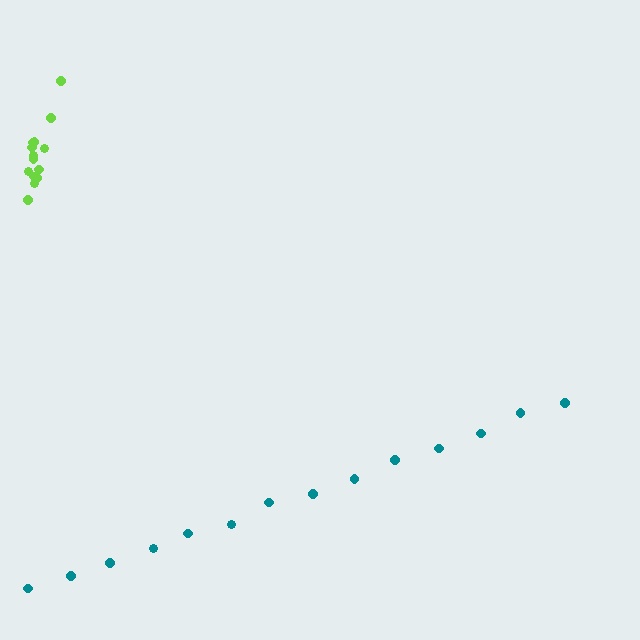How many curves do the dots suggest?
There are 2 distinct paths.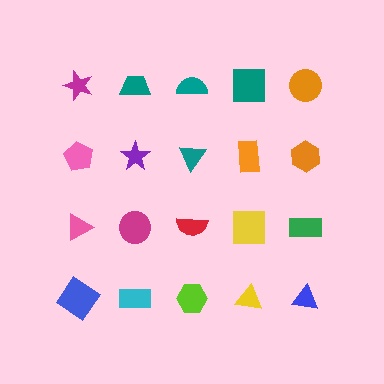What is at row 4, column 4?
A yellow triangle.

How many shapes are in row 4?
5 shapes.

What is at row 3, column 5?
A green rectangle.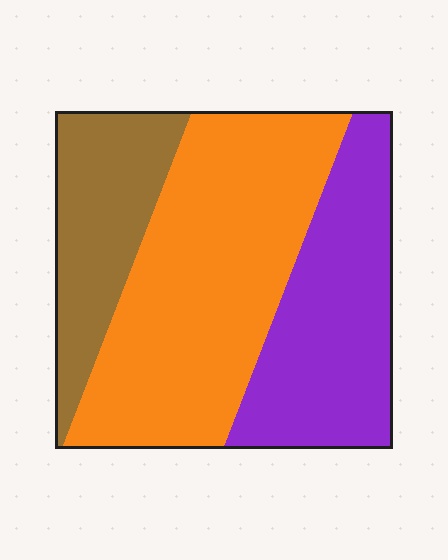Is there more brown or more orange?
Orange.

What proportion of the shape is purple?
Purple takes up about one third (1/3) of the shape.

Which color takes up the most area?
Orange, at roughly 50%.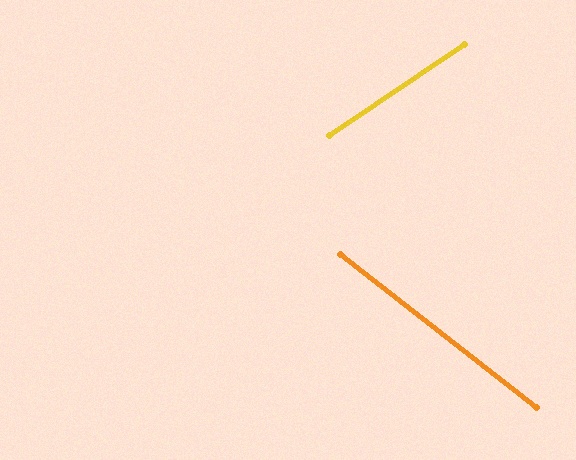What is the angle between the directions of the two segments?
Approximately 72 degrees.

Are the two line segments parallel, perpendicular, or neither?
Neither parallel nor perpendicular — they differ by about 72°.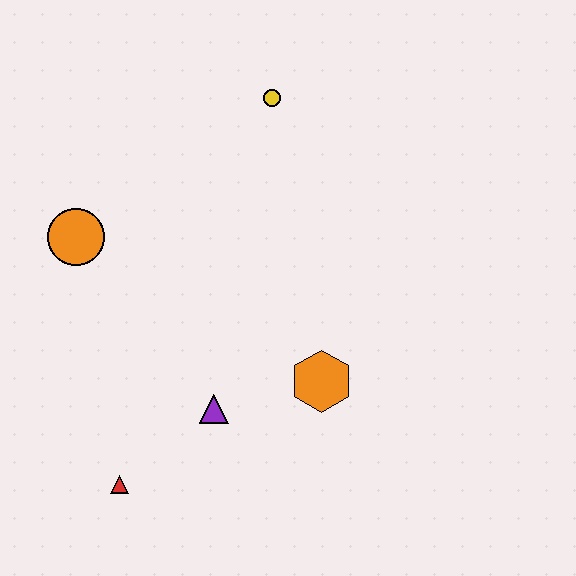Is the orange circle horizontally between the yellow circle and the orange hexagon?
No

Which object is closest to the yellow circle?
The orange circle is closest to the yellow circle.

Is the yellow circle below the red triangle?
No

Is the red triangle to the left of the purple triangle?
Yes